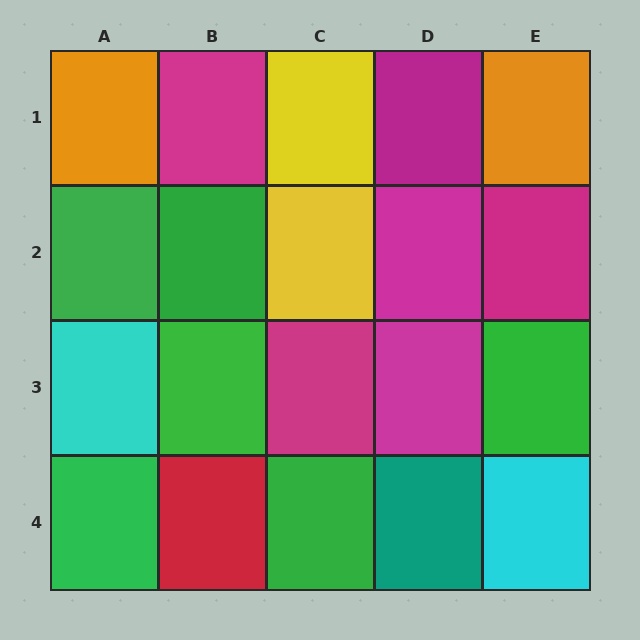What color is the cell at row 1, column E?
Orange.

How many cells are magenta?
6 cells are magenta.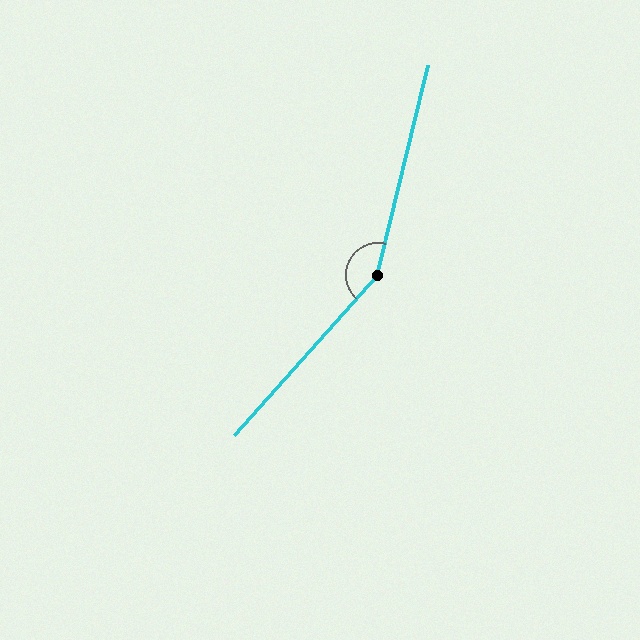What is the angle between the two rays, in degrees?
Approximately 152 degrees.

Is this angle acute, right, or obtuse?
It is obtuse.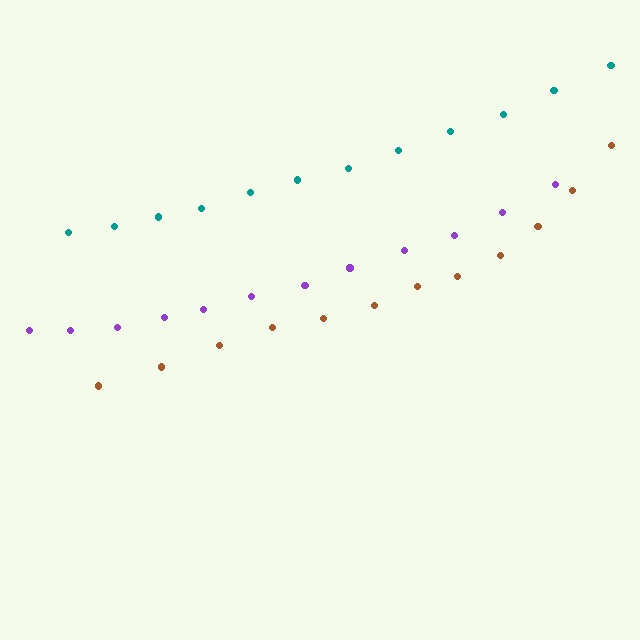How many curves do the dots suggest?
There are 3 distinct paths.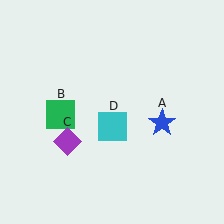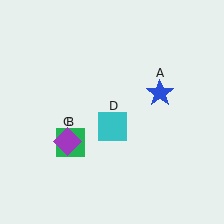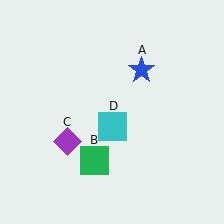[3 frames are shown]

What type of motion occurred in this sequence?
The blue star (object A), green square (object B) rotated counterclockwise around the center of the scene.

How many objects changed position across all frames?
2 objects changed position: blue star (object A), green square (object B).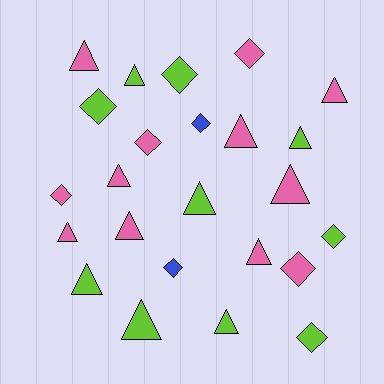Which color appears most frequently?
Pink, with 12 objects.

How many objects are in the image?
There are 24 objects.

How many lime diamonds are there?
There are 4 lime diamonds.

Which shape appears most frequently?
Triangle, with 14 objects.